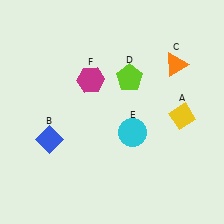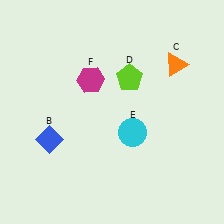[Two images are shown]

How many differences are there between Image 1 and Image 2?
There is 1 difference between the two images.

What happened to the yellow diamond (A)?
The yellow diamond (A) was removed in Image 2. It was in the bottom-right area of Image 1.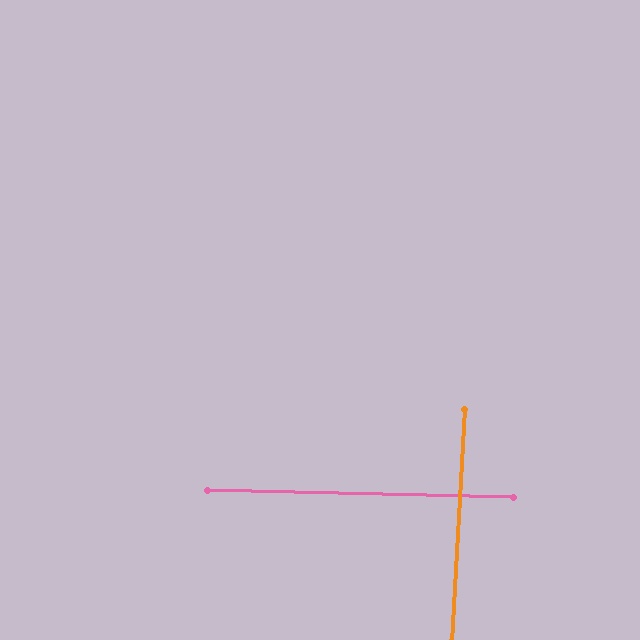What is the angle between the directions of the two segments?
Approximately 88 degrees.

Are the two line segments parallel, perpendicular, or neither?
Perpendicular — they meet at approximately 88°.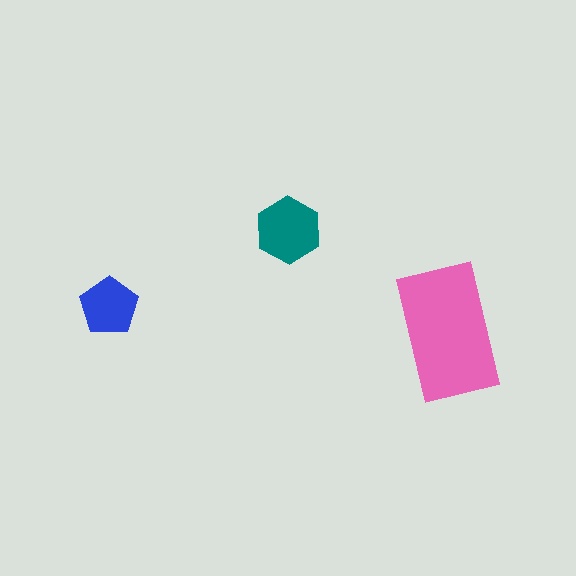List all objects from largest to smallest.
The pink rectangle, the teal hexagon, the blue pentagon.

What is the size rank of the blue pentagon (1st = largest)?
3rd.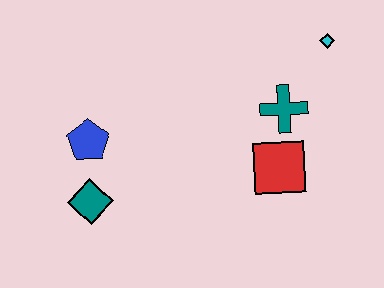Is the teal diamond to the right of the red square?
No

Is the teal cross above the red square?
Yes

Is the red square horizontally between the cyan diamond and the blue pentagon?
Yes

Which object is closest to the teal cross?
The red square is closest to the teal cross.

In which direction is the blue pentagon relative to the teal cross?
The blue pentagon is to the left of the teal cross.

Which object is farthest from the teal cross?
The teal diamond is farthest from the teal cross.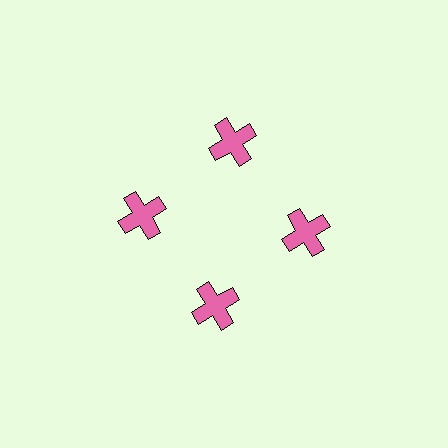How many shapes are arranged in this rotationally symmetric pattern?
There are 4 shapes, arranged in 4 groups of 1.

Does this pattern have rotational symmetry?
Yes, this pattern has 4-fold rotational symmetry. It looks the same after rotating 90 degrees around the center.